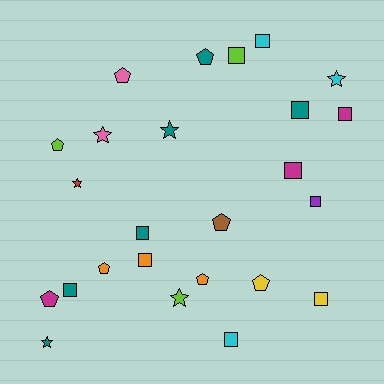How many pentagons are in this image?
There are 8 pentagons.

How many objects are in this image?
There are 25 objects.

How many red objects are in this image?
There is 1 red object.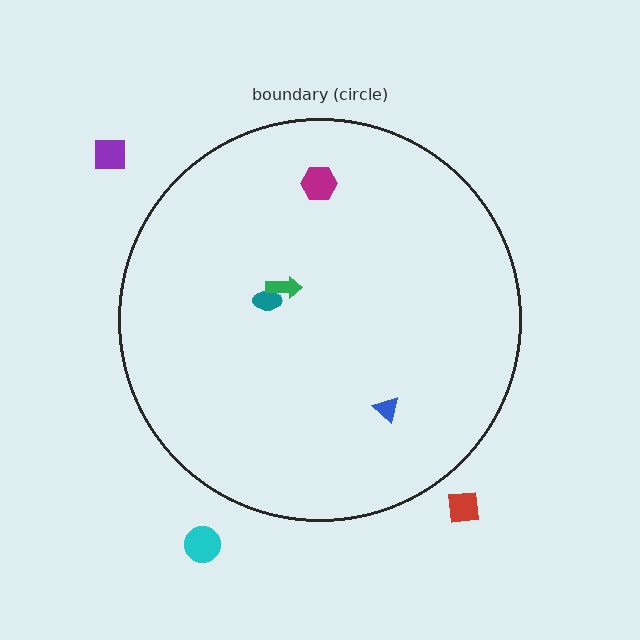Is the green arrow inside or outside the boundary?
Inside.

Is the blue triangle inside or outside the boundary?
Inside.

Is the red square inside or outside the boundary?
Outside.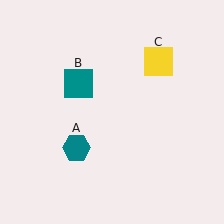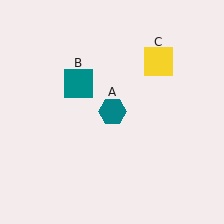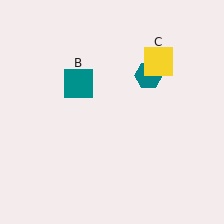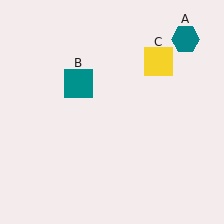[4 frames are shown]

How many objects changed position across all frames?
1 object changed position: teal hexagon (object A).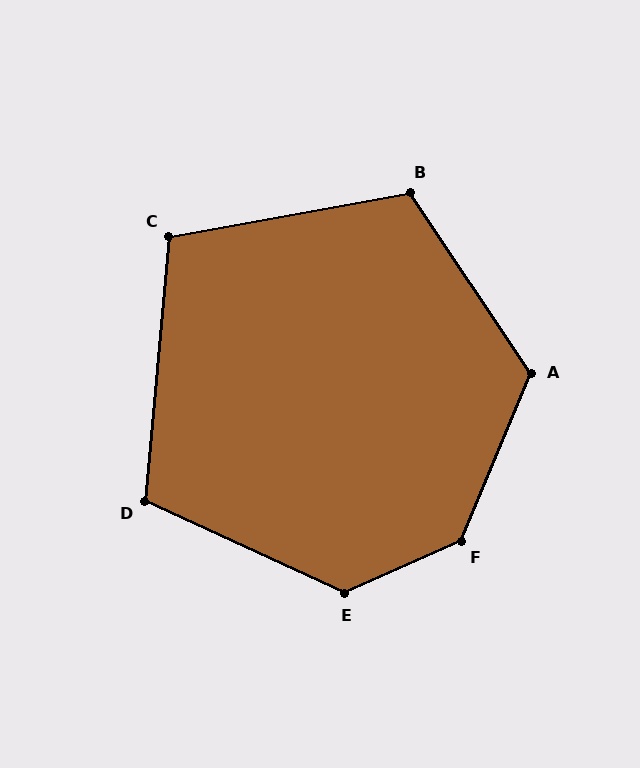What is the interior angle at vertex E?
Approximately 131 degrees (obtuse).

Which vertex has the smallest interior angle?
C, at approximately 105 degrees.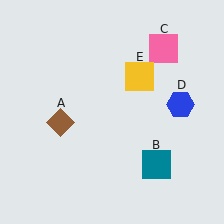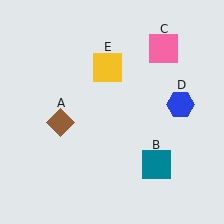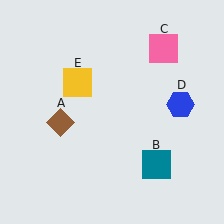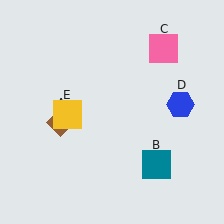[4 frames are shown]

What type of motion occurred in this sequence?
The yellow square (object E) rotated counterclockwise around the center of the scene.